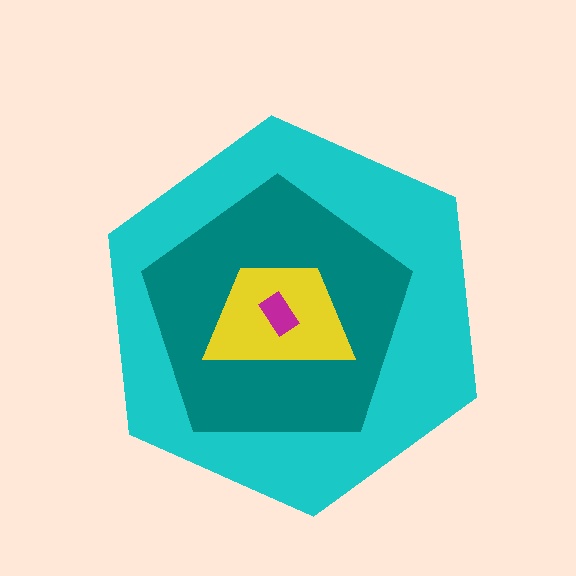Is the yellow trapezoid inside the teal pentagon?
Yes.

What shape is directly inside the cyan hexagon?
The teal pentagon.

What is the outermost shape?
The cyan hexagon.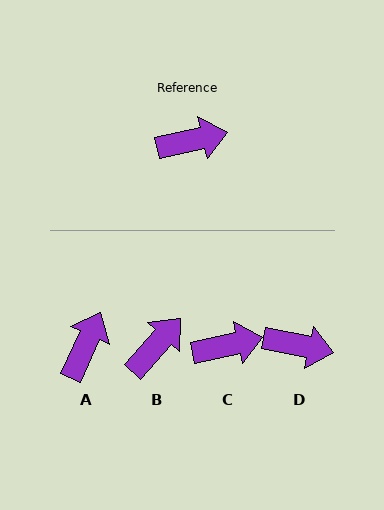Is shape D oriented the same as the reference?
No, it is off by about 24 degrees.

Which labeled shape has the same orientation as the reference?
C.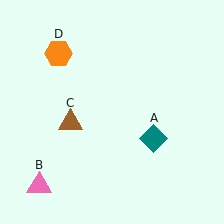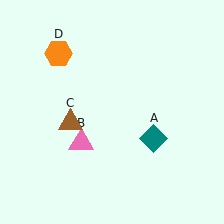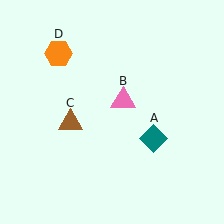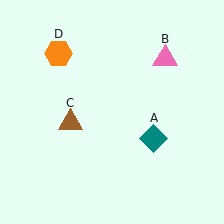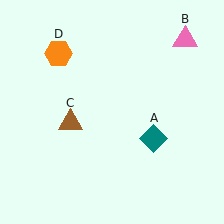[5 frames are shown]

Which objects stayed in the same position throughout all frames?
Teal diamond (object A) and brown triangle (object C) and orange hexagon (object D) remained stationary.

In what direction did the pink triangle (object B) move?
The pink triangle (object B) moved up and to the right.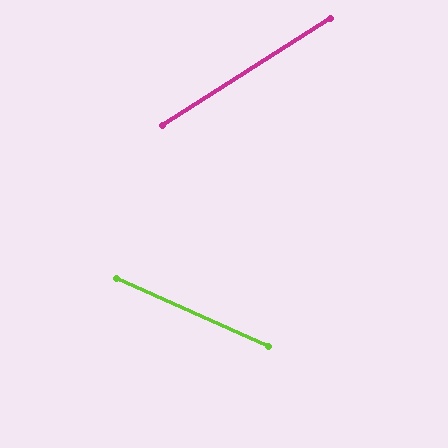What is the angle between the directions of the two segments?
Approximately 57 degrees.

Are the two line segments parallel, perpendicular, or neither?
Neither parallel nor perpendicular — they differ by about 57°.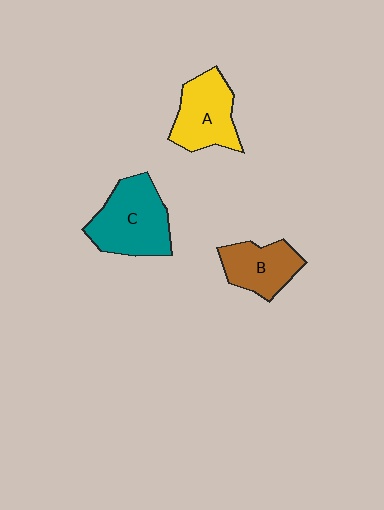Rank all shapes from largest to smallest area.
From largest to smallest: C (teal), A (yellow), B (brown).